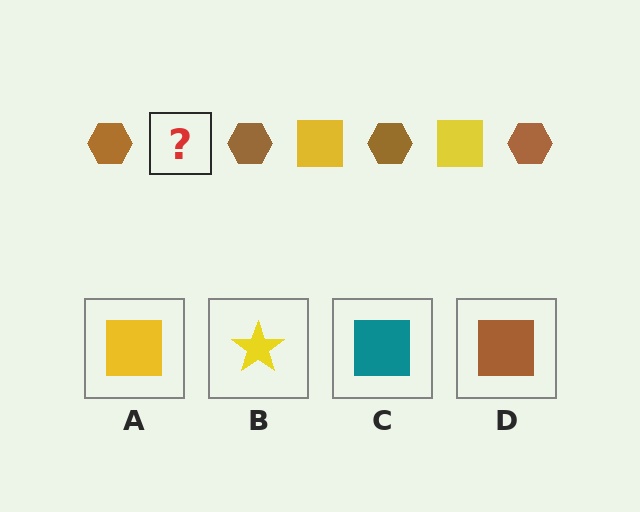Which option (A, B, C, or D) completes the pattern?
A.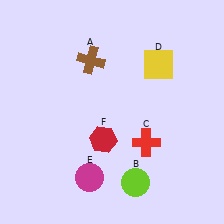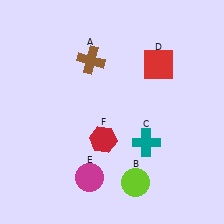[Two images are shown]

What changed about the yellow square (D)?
In Image 1, D is yellow. In Image 2, it changed to red.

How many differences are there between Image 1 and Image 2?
There are 2 differences between the two images.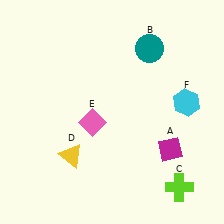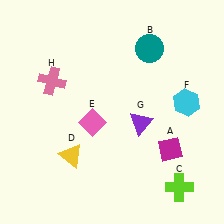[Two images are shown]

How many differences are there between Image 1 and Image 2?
There are 2 differences between the two images.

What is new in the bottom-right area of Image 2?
A purple triangle (G) was added in the bottom-right area of Image 2.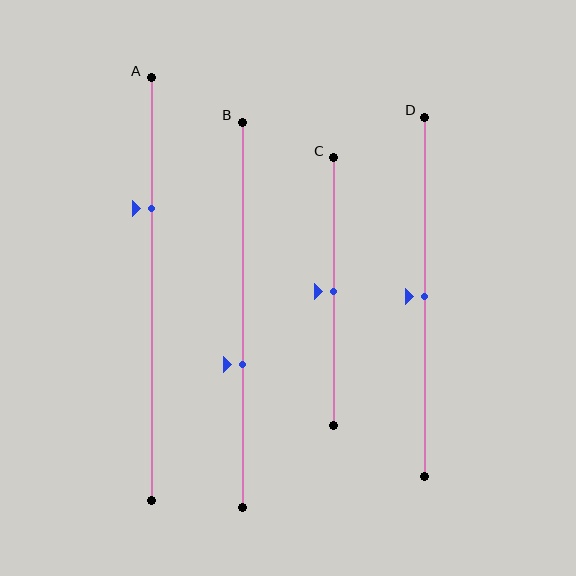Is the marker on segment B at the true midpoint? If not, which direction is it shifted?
No, the marker on segment B is shifted downward by about 13% of the segment length.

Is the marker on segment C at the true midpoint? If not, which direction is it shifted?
Yes, the marker on segment C is at the true midpoint.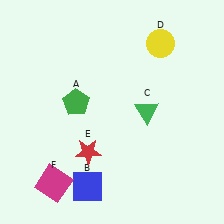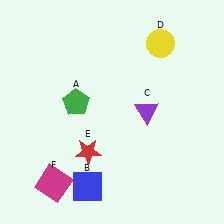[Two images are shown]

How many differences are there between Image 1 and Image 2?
There is 1 difference between the two images.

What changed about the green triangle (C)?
In Image 1, C is green. In Image 2, it changed to purple.